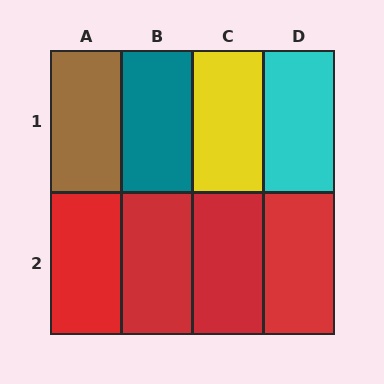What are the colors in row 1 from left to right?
Brown, teal, yellow, cyan.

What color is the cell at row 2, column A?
Red.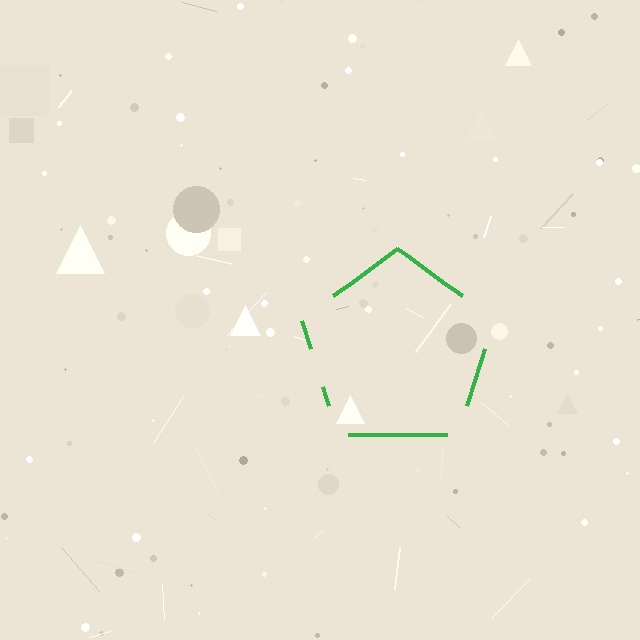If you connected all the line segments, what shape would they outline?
They would outline a pentagon.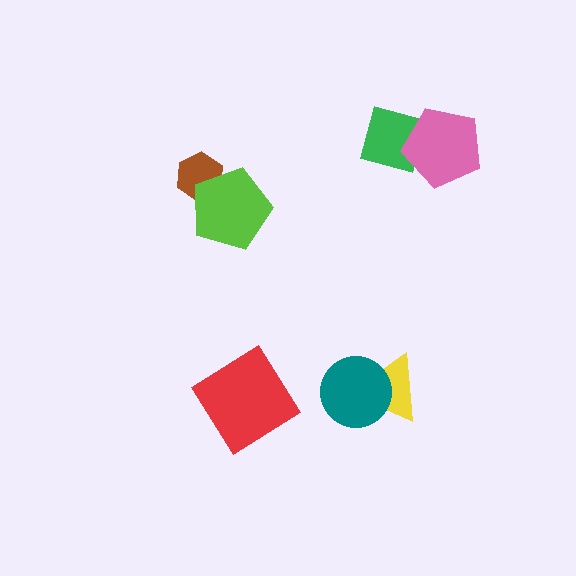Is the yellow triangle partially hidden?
Yes, it is partially covered by another shape.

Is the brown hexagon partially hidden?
Yes, it is partially covered by another shape.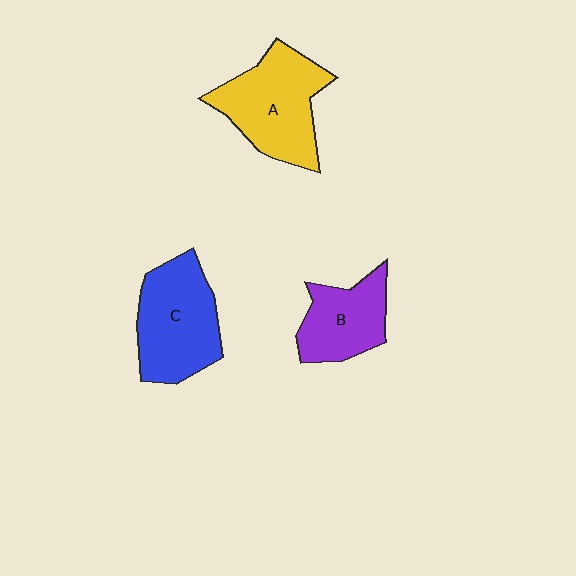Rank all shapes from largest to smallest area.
From largest to smallest: A (yellow), C (blue), B (purple).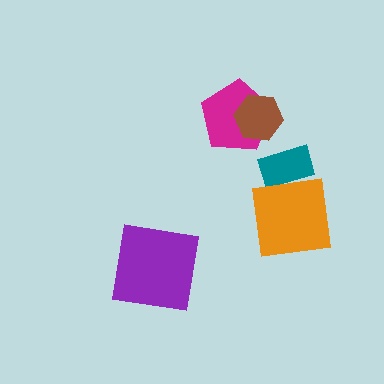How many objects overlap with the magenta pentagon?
1 object overlaps with the magenta pentagon.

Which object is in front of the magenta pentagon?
The brown hexagon is in front of the magenta pentagon.